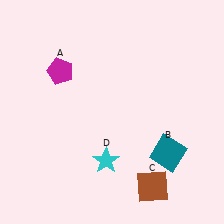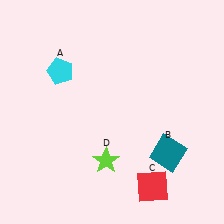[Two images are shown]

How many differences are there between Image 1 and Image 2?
There are 3 differences between the two images.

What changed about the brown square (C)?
In Image 1, C is brown. In Image 2, it changed to red.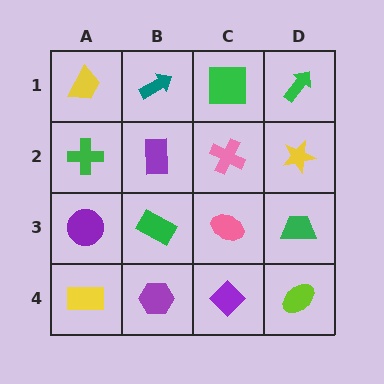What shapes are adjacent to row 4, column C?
A pink ellipse (row 3, column C), a purple hexagon (row 4, column B), a lime ellipse (row 4, column D).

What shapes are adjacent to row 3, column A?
A green cross (row 2, column A), a yellow rectangle (row 4, column A), a green rectangle (row 3, column B).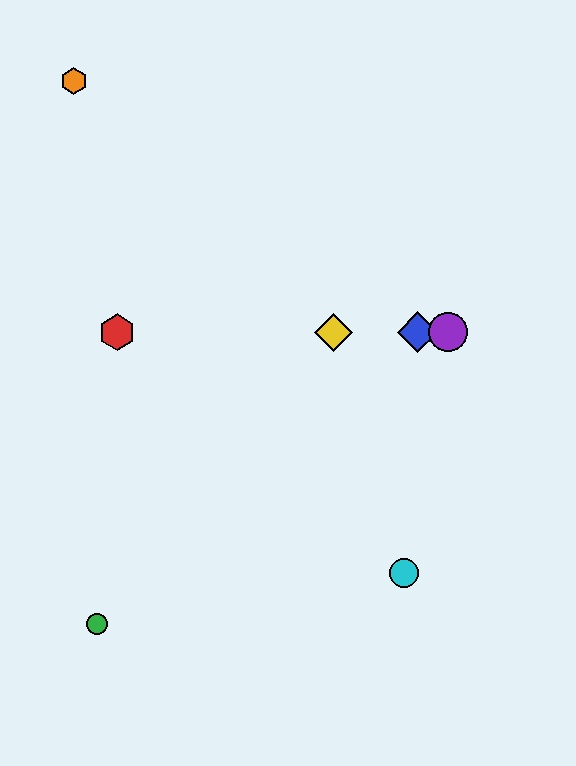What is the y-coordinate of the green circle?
The green circle is at y≈624.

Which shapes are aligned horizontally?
The red hexagon, the blue diamond, the yellow diamond, the purple circle are aligned horizontally.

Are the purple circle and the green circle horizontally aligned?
No, the purple circle is at y≈332 and the green circle is at y≈624.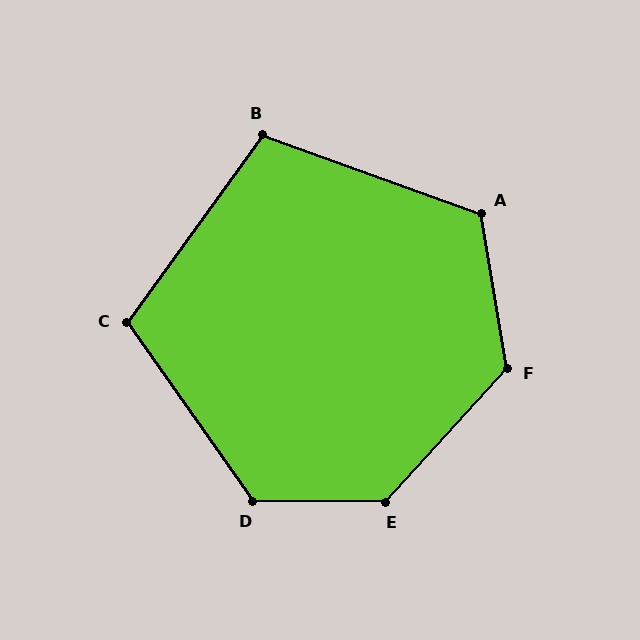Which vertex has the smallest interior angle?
B, at approximately 106 degrees.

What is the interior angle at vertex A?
Approximately 119 degrees (obtuse).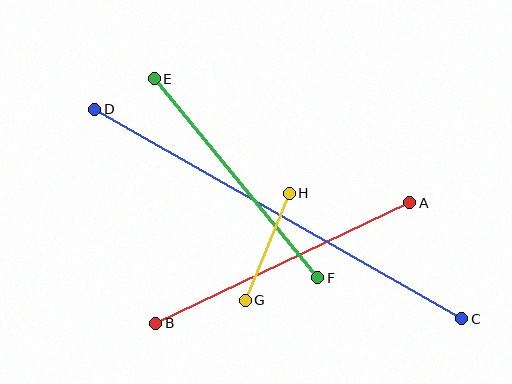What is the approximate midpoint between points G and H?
The midpoint is at approximately (267, 247) pixels.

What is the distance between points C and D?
The distance is approximately 423 pixels.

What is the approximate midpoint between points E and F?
The midpoint is at approximately (236, 178) pixels.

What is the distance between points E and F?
The distance is approximately 258 pixels.